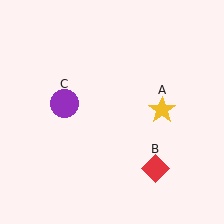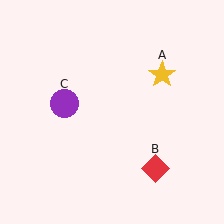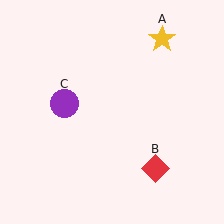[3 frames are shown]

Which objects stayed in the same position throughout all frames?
Red diamond (object B) and purple circle (object C) remained stationary.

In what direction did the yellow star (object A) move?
The yellow star (object A) moved up.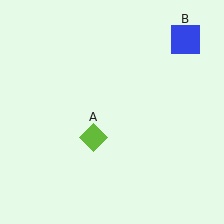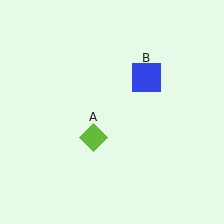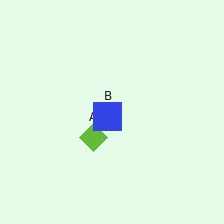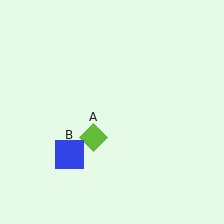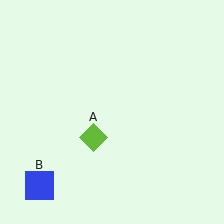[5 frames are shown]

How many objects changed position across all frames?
1 object changed position: blue square (object B).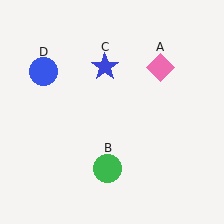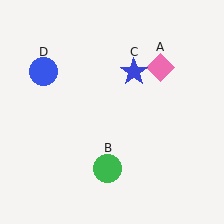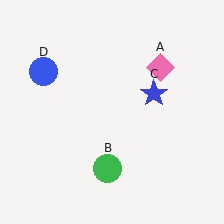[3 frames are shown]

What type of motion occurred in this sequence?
The blue star (object C) rotated clockwise around the center of the scene.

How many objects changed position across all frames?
1 object changed position: blue star (object C).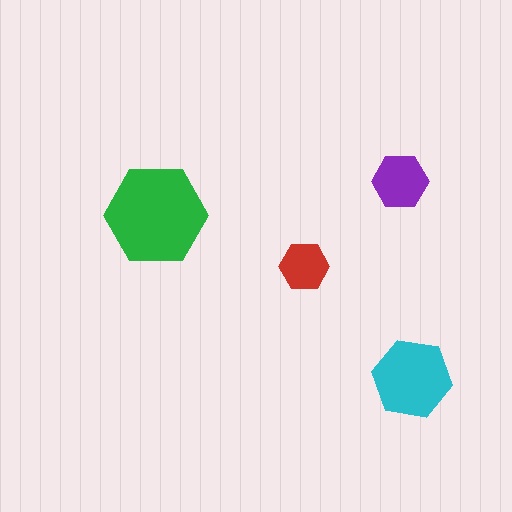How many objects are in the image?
There are 4 objects in the image.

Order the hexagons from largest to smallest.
the green one, the cyan one, the purple one, the red one.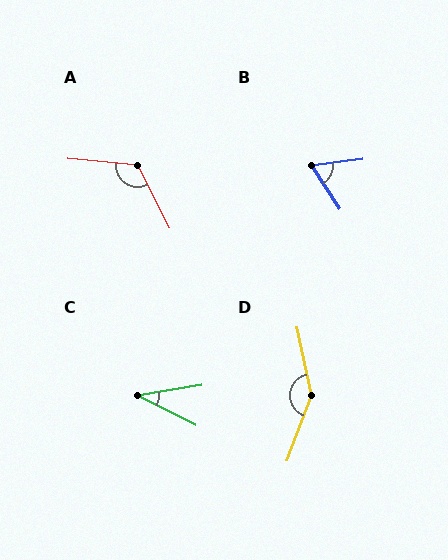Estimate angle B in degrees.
Approximately 63 degrees.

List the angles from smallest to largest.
C (36°), B (63°), A (122°), D (147°).